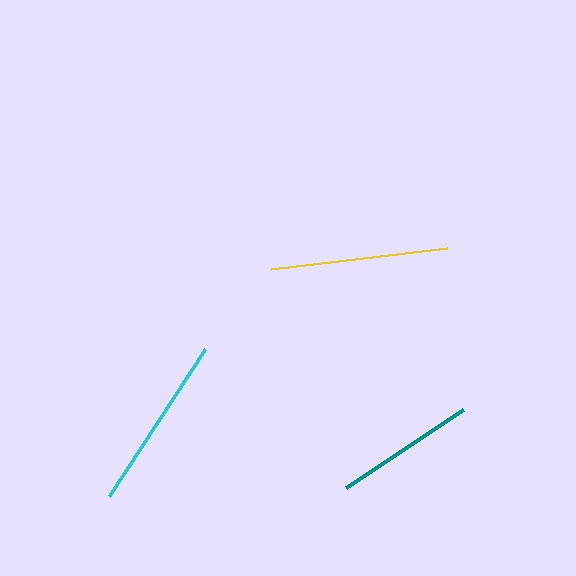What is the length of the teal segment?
The teal segment is approximately 141 pixels long.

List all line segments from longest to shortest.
From longest to shortest: yellow, cyan, teal.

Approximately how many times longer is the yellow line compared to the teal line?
The yellow line is approximately 1.3 times the length of the teal line.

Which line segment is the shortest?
The teal line is the shortest at approximately 141 pixels.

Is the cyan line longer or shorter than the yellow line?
The yellow line is longer than the cyan line.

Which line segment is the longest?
The yellow line is the longest at approximately 178 pixels.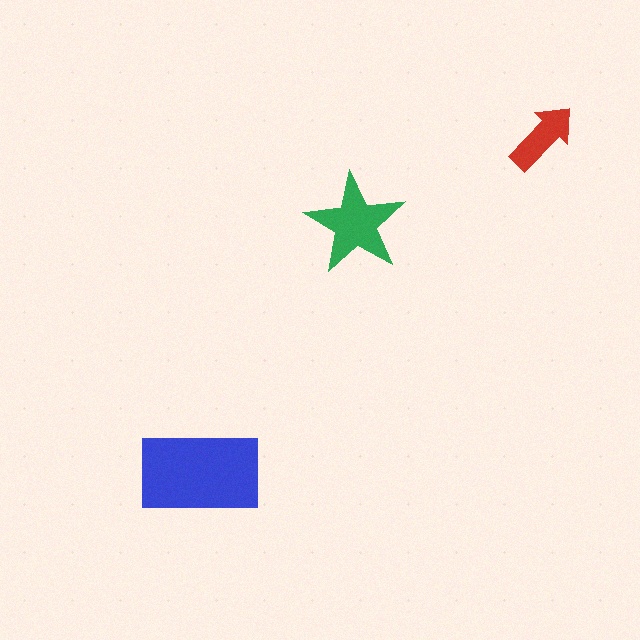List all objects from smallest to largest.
The red arrow, the green star, the blue rectangle.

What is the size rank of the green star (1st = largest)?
2nd.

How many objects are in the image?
There are 3 objects in the image.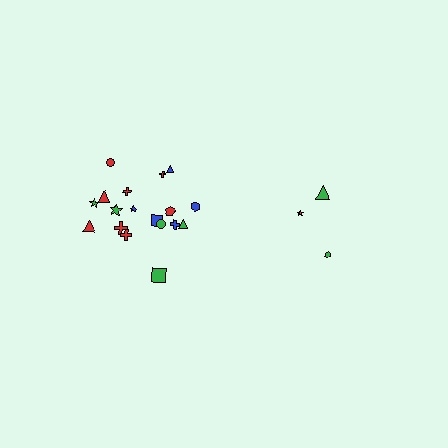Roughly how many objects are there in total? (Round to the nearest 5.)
Roughly 20 objects in total.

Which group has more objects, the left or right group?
The left group.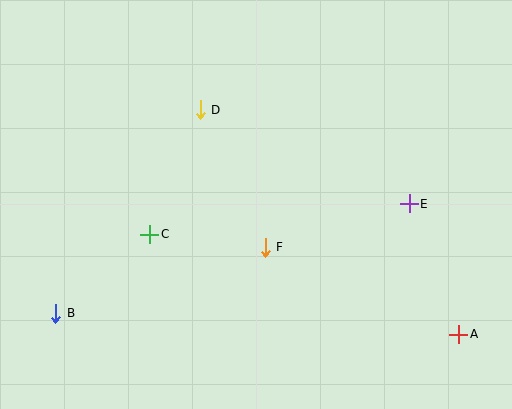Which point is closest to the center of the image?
Point F at (265, 247) is closest to the center.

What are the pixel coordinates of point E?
Point E is at (409, 204).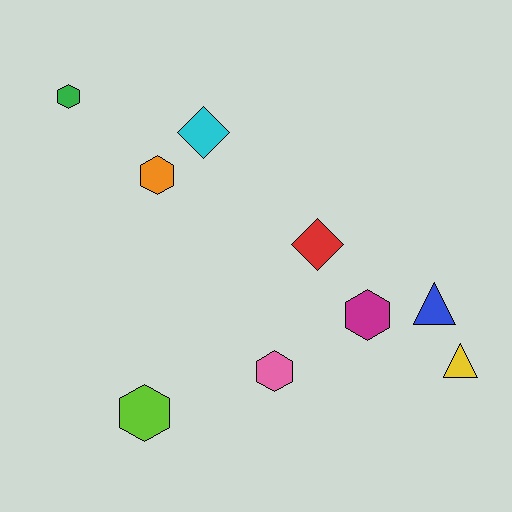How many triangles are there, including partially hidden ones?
There are 2 triangles.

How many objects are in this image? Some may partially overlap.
There are 9 objects.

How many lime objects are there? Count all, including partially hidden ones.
There is 1 lime object.